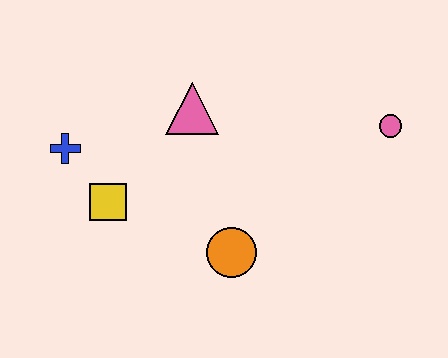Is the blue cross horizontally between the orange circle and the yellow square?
No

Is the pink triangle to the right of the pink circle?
No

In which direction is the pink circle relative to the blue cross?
The pink circle is to the right of the blue cross.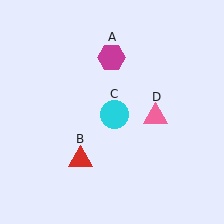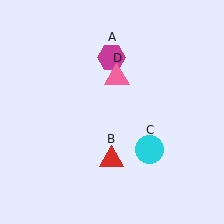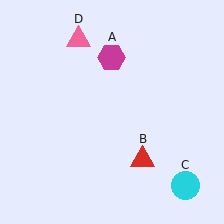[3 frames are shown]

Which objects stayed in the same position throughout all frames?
Magenta hexagon (object A) remained stationary.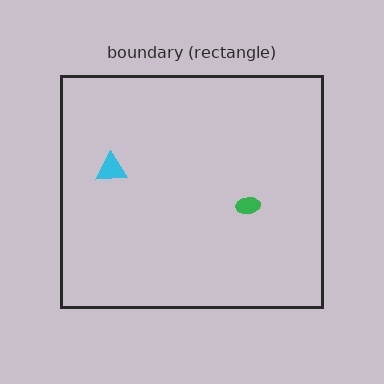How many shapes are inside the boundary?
2 inside, 0 outside.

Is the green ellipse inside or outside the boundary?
Inside.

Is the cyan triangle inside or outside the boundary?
Inside.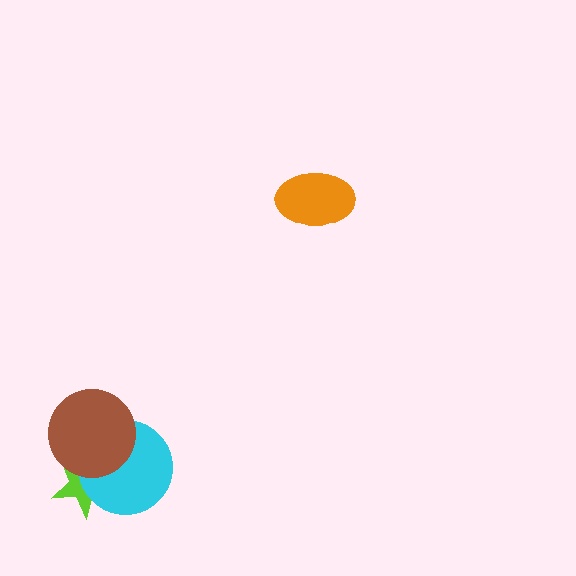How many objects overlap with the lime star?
2 objects overlap with the lime star.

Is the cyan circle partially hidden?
Yes, it is partially covered by another shape.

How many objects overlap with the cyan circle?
2 objects overlap with the cyan circle.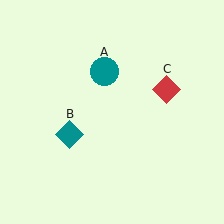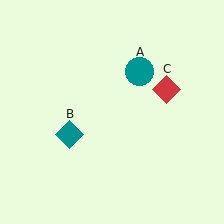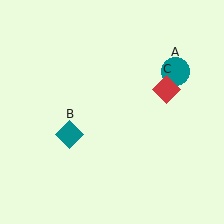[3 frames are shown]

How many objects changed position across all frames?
1 object changed position: teal circle (object A).